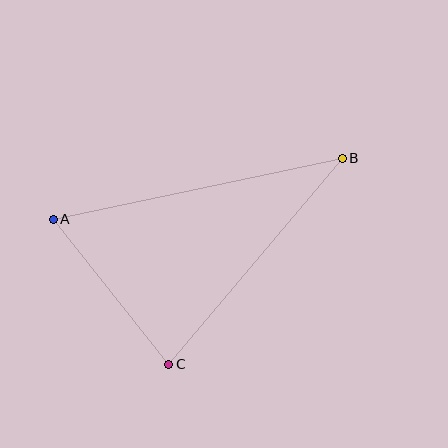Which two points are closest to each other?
Points A and C are closest to each other.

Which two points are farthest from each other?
Points A and B are farthest from each other.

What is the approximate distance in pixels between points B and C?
The distance between B and C is approximately 269 pixels.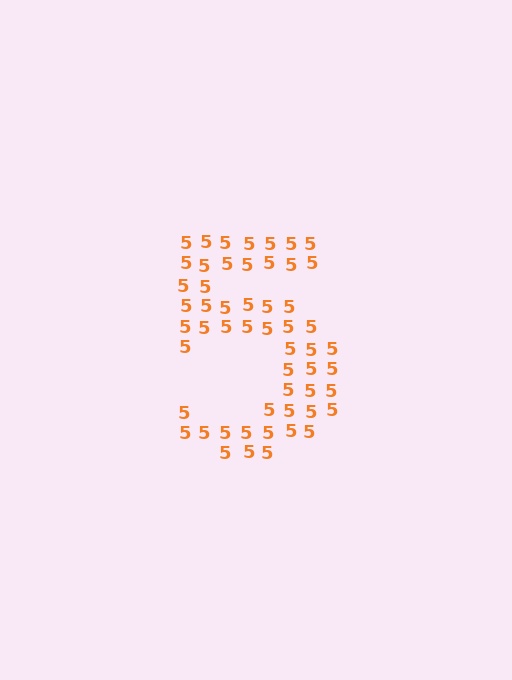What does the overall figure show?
The overall figure shows the digit 5.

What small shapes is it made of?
It is made of small digit 5's.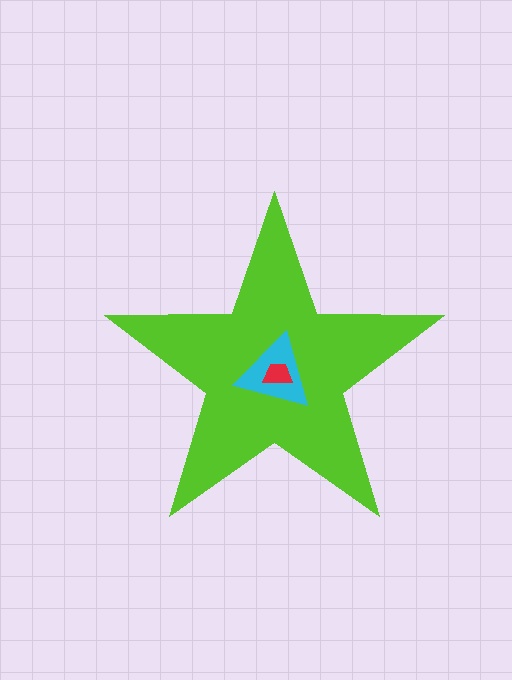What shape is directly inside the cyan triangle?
The red trapezoid.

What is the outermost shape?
The lime star.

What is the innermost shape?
The red trapezoid.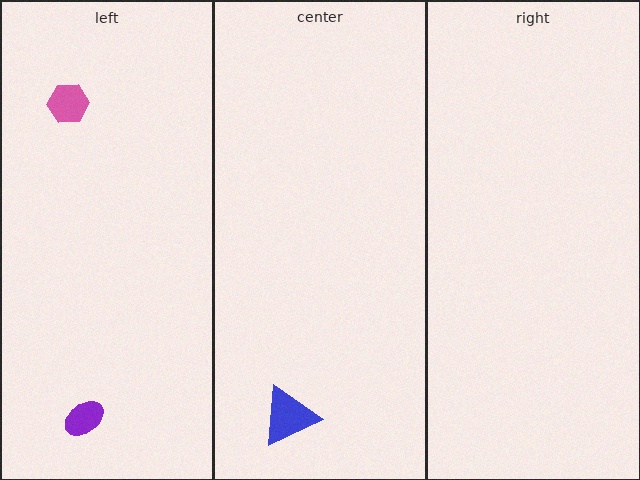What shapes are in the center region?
The blue triangle.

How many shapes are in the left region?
2.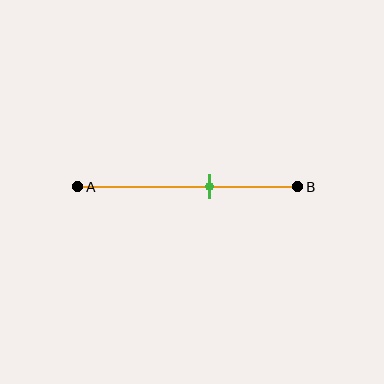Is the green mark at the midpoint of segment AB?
No, the mark is at about 60% from A, not at the 50% midpoint.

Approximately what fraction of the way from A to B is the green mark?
The green mark is approximately 60% of the way from A to B.